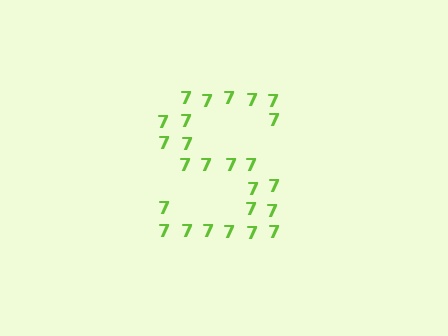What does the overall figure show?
The overall figure shows the letter S.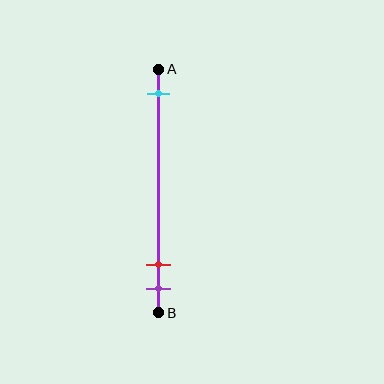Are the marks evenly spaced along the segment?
No, the marks are not evenly spaced.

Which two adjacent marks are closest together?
The red and purple marks are the closest adjacent pair.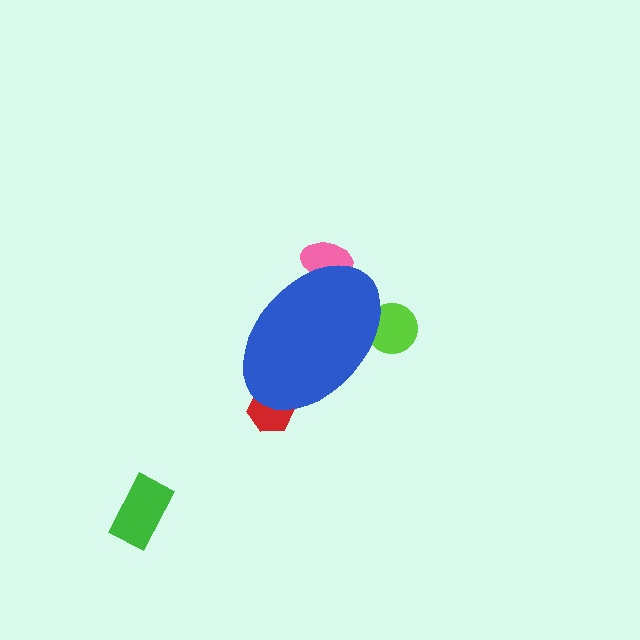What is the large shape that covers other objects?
A blue ellipse.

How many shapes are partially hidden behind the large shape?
3 shapes are partially hidden.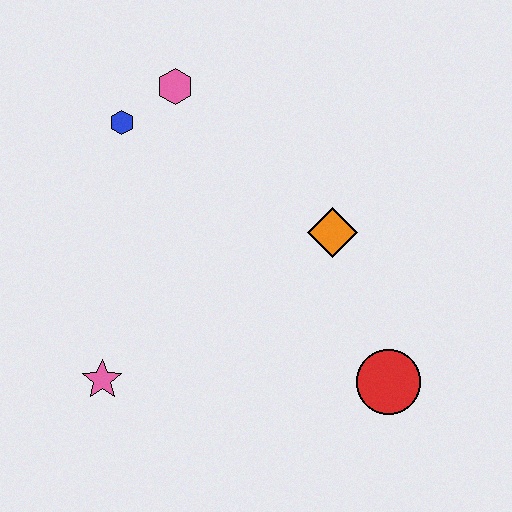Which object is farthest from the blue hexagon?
The red circle is farthest from the blue hexagon.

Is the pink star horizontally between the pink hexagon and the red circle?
No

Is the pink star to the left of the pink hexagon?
Yes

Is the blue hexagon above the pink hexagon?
No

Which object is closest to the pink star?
The blue hexagon is closest to the pink star.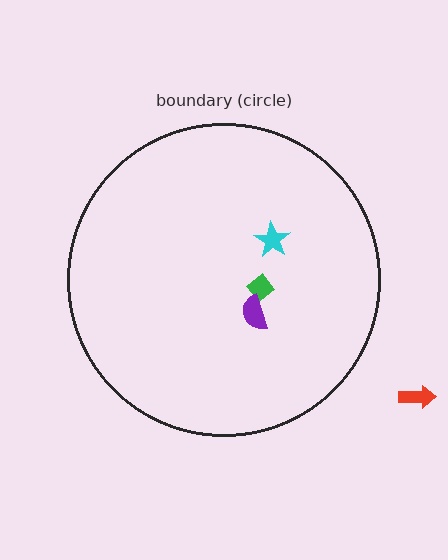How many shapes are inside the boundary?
3 inside, 1 outside.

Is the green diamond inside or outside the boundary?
Inside.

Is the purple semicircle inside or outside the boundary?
Inside.